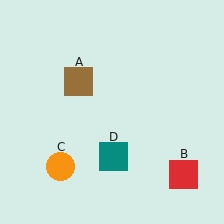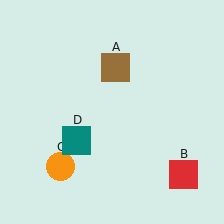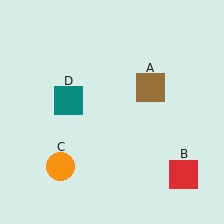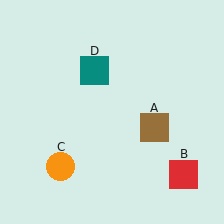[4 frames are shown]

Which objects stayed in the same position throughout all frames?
Red square (object B) and orange circle (object C) remained stationary.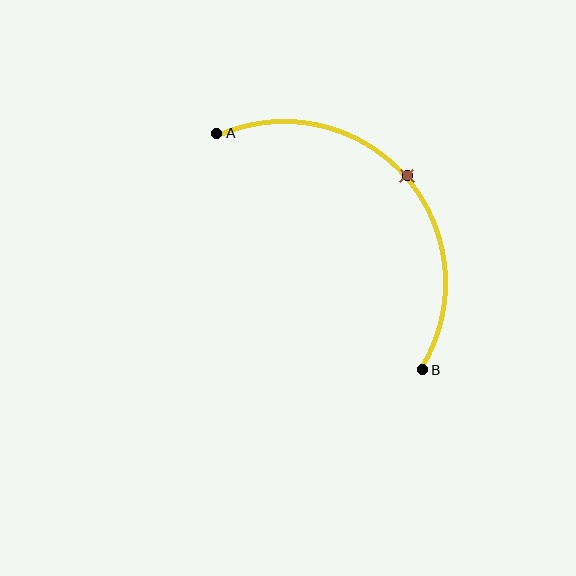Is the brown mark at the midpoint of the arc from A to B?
Yes. The brown mark lies on the arc at equal arc-length from both A and B — it is the arc midpoint.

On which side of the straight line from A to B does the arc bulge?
The arc bulges above and to the right of the straight line connecting A and B.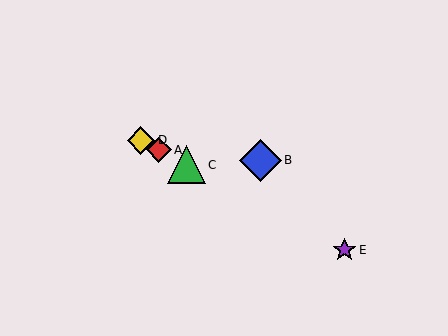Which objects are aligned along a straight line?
Objects A, C, D, E are aligned along a straight line.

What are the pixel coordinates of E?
Object E is at (344, 250).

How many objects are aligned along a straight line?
4 objects (A, C, D, E) are aligned along a straight line.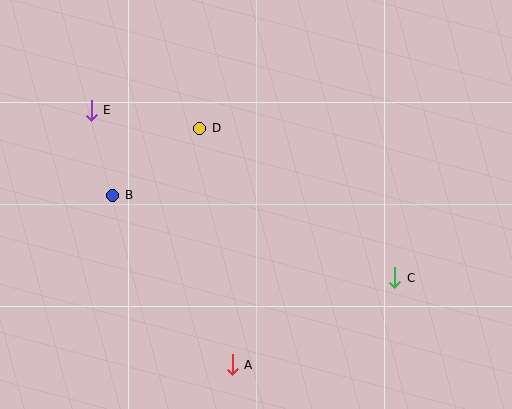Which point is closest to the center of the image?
Point D at (200, 128) is closest to the center.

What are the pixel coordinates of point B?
Point B is at (113, 195).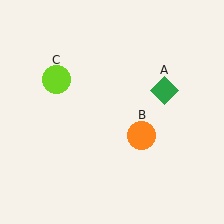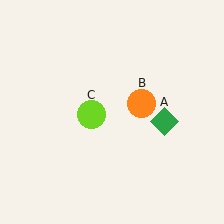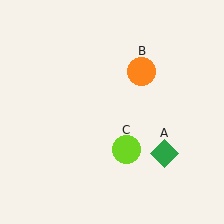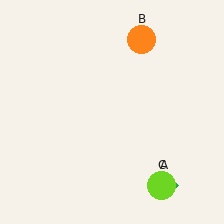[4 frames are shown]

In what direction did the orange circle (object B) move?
The orange circle (object B) moved up.